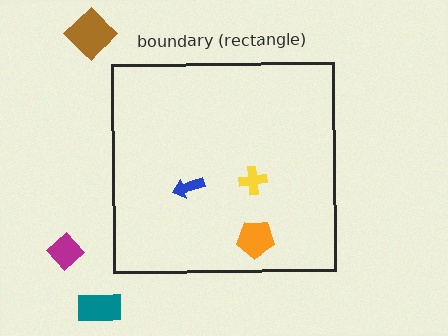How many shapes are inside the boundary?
3 inside, 3 outside.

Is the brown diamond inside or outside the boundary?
Outside.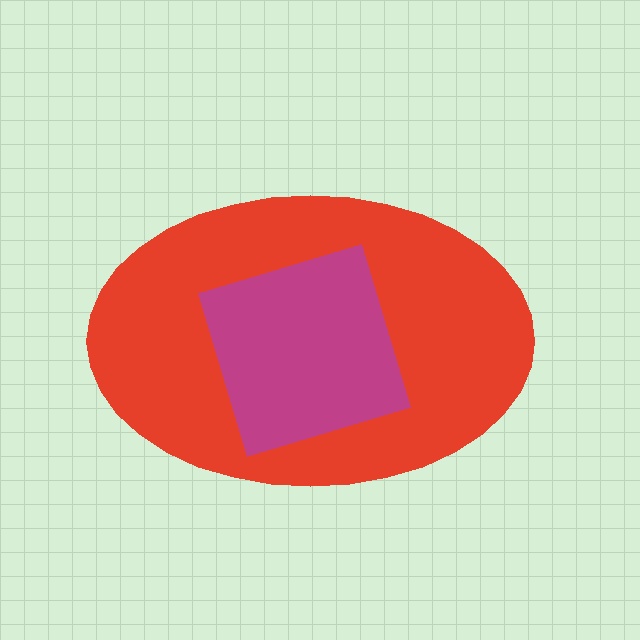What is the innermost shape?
The magenta square.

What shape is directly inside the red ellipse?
The magenta square.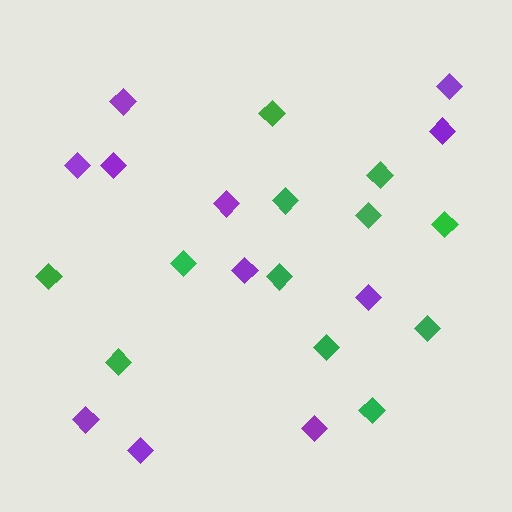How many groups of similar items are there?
There are 2 groups: one group of purple diamonds (11) and one group of green diamonds (12).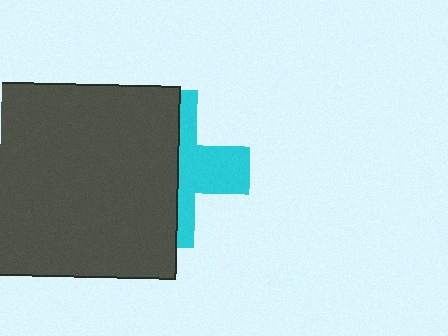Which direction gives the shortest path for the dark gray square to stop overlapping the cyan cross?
Moving left gives the shortest separation.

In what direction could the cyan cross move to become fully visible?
The cyan cross could move right. That would shift it out from behind the dark gray square entirely.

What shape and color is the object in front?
The object in front is a dark gray square.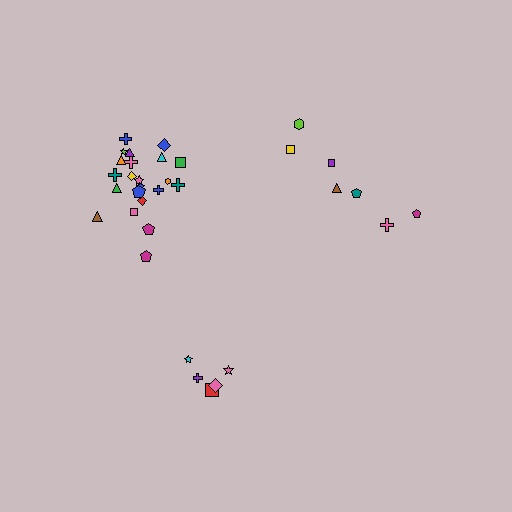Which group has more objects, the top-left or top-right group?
The top-left group.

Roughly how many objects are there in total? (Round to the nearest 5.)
Roughly 35 objects in total.